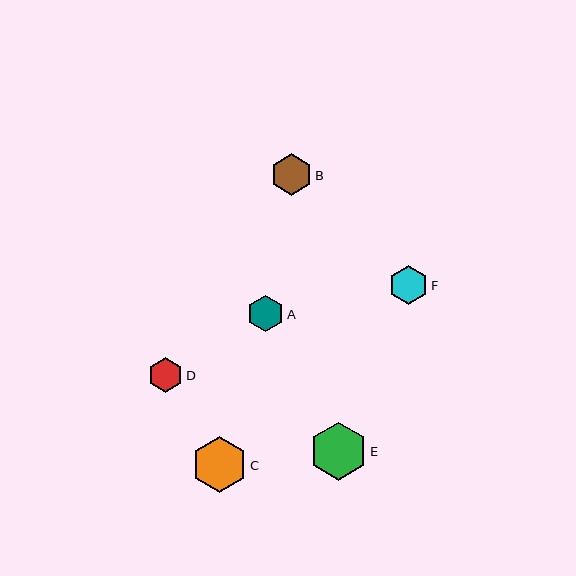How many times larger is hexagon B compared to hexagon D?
Hexagon B is approximately 1.2 times the size of hexagon D.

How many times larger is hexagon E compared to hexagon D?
Hexagon E is approximately 1.7 times the size of hexagon D.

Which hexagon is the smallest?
Hexagon D is the smallest with a size of approximately 35 pixels.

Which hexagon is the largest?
Hexagon E is the largest with a size of approximately 58 pixels.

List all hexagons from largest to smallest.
From largest to smallest: E, C, B, F, A, D.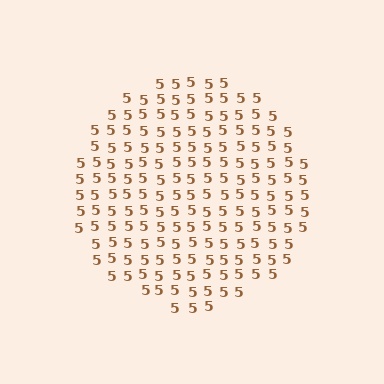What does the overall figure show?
The overall figure shows a circle.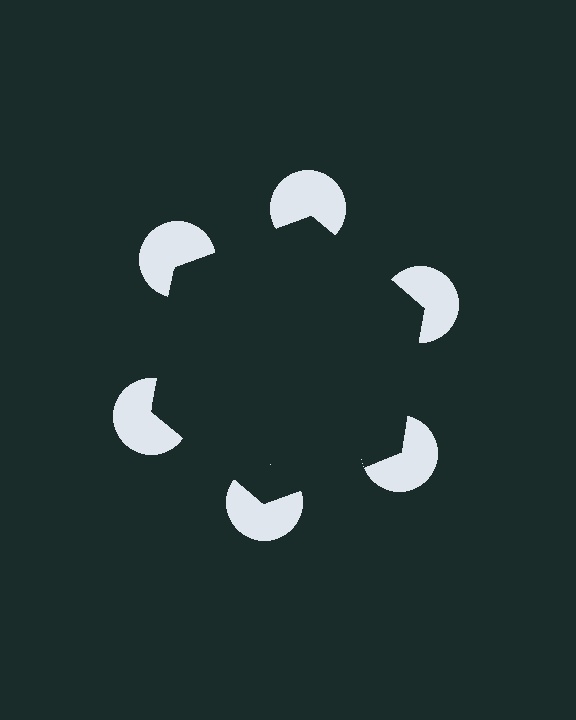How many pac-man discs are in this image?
There are 6 — one at each vertex of the illusory hexagon.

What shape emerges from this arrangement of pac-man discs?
An illusory hexagon — its edges are inferred from the aligned wedge cuts in the pac-man discs, not physically drawn.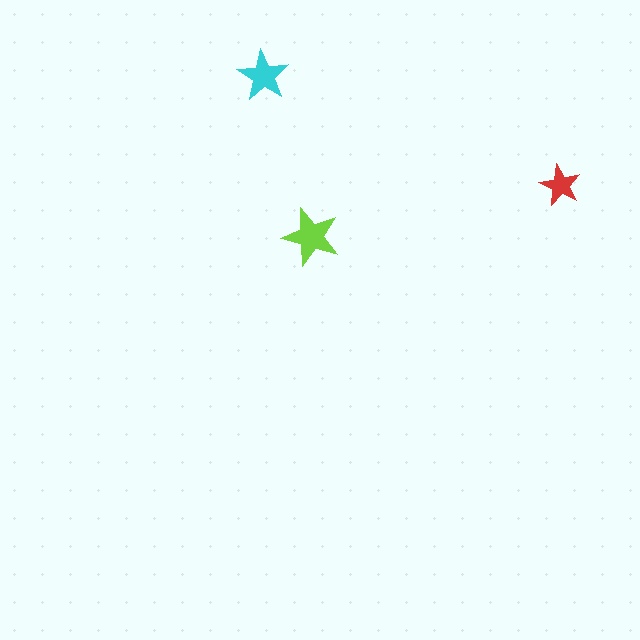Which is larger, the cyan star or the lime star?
The lime one.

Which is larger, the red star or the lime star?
The lime one.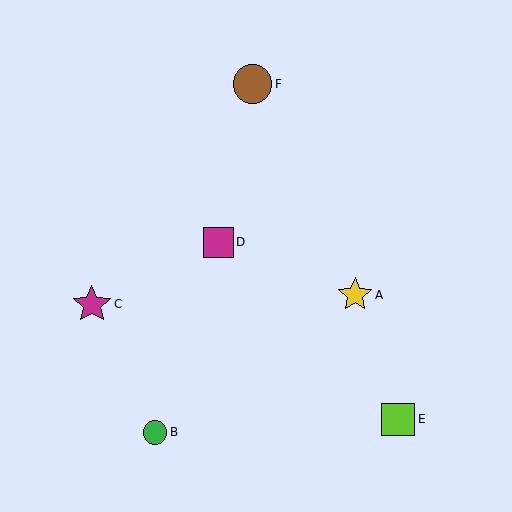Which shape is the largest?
The brown circle (labeled F) is the largest.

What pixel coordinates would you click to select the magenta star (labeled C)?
Click at (92, 304) to select the magenta star C.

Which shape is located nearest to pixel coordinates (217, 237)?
The magenta square (labeled D) at (218, 242) is nearest to that location.